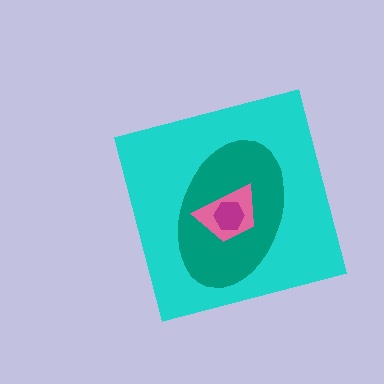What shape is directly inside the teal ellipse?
The pink trapezoid.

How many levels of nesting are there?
4.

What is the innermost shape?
The magenta hexagon.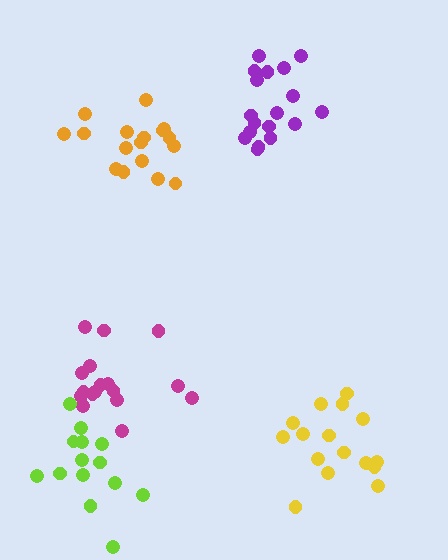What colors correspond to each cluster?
The clusters are colored: yellow, orange, magenta, lime, purple.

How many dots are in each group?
Group 1: 16 dots, Group 2: 17 dots, Group 3: 17 dots, Group 4: 14 dots, Group 5: 18 dots (82 total).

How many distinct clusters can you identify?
There are 5 distinct clusters.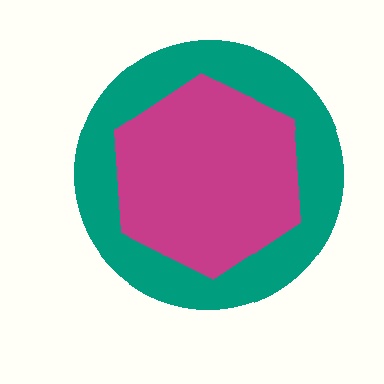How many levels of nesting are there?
2.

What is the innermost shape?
The magenta hexagon.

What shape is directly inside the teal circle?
The magenta hexagon.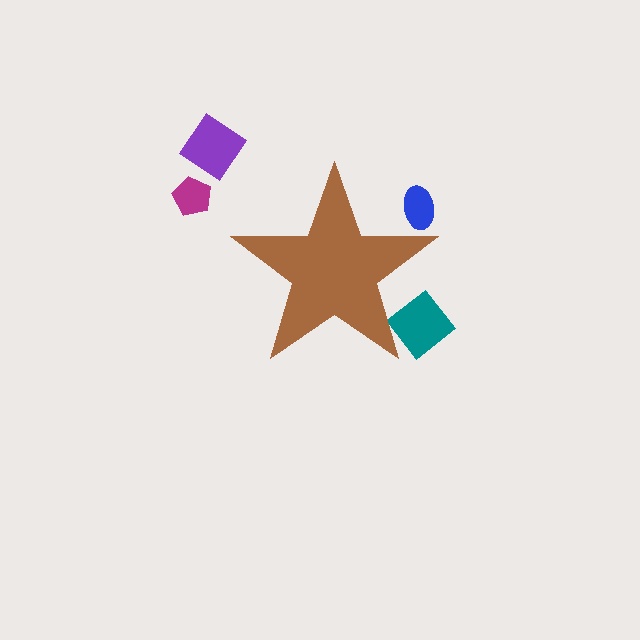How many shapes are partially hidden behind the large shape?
2 shapes are partially hidden.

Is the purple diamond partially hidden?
No, the purple diamond is fully visible.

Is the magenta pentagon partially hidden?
No, the magenta pentagon is fully visible.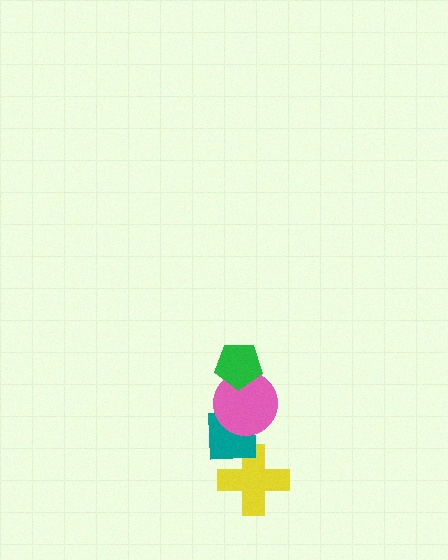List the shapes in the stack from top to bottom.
From top to bottom: the green pentagon, the pink circle, the teal square, the yellow cross.